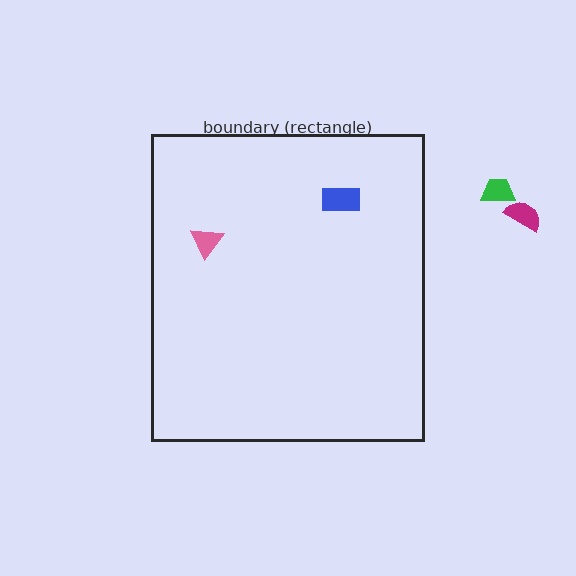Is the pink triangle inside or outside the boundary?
Inside.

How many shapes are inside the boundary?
2 inside, 2 outside.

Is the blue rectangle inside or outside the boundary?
Inside.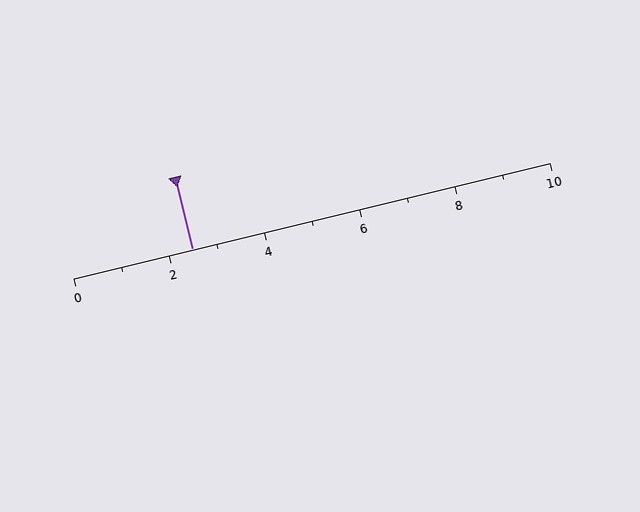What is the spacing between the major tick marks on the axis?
The major ticks are spaced 2 apart.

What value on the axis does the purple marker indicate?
The marker indicates approximately 2.5.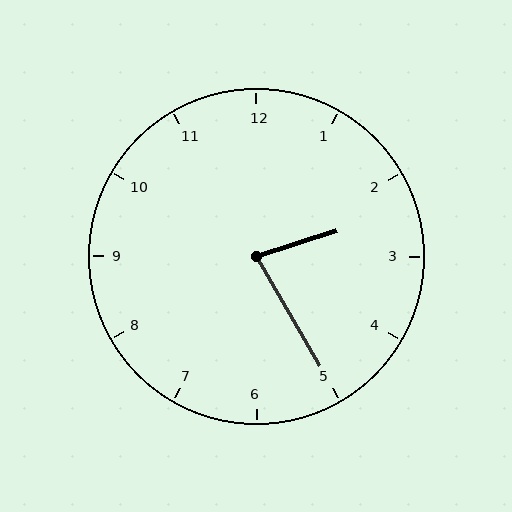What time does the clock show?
2:25.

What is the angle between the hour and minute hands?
Approximately 78 degrees.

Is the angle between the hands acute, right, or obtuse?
It is acute.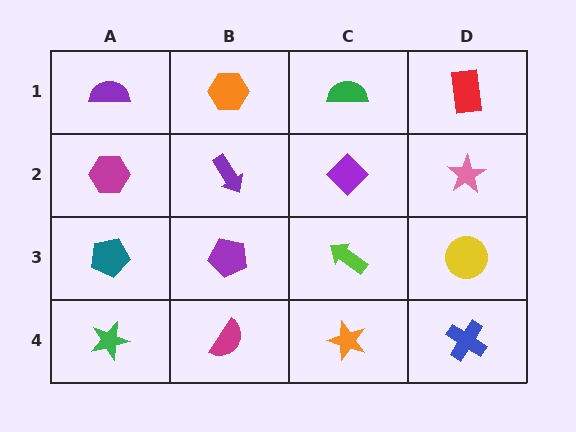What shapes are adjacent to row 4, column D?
A yellow circle (row 3, column D), an orange star (row 4, column C).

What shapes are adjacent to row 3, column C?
A purple diamond (row 2, column C), an orange star (row 4, column C), a purple pentagon (row 3, column B), a yellow circle (row 3, column D).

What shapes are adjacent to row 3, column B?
A purple arrow (row 2, column B), a magenta semicircle (row 4, column B), a teal pentagon (row 3, column A), a lime arrow (row 3, column C).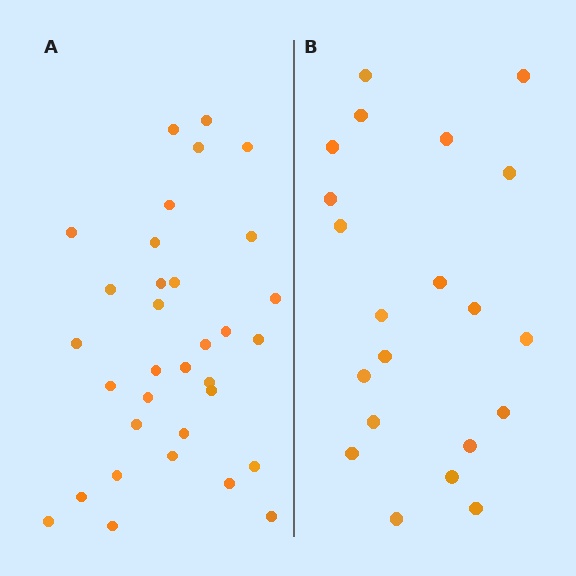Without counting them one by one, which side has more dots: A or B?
Region A (the left region) has more dots.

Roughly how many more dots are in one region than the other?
Region A has roughly 12 or so more dots than region B.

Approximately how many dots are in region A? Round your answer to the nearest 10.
About 30 dots. (The exact count is 33, which rounds to 30.)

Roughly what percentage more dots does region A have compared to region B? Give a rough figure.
About 55% more.